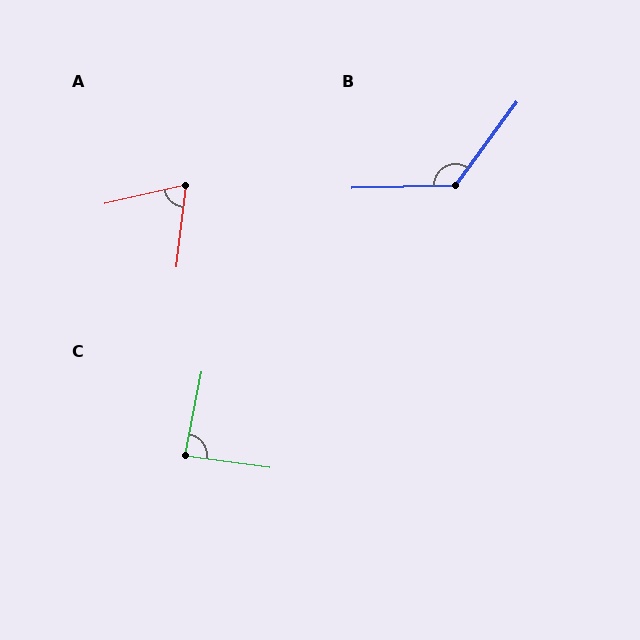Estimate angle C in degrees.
Approximately 87 degrees.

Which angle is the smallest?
A, at approximately 70 degrees.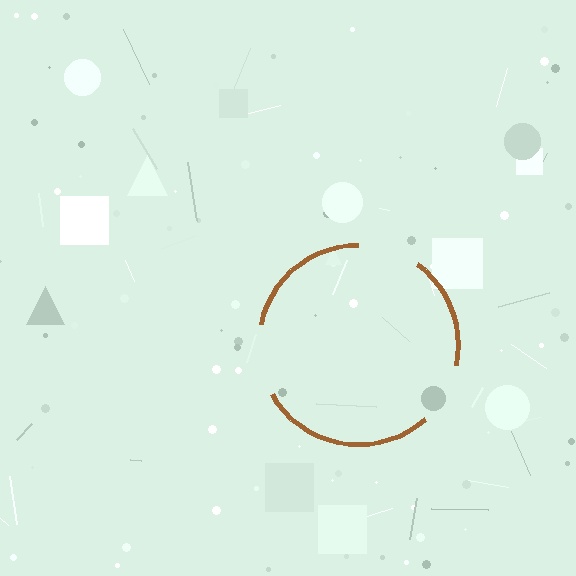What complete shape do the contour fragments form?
The contour fragments form a circle.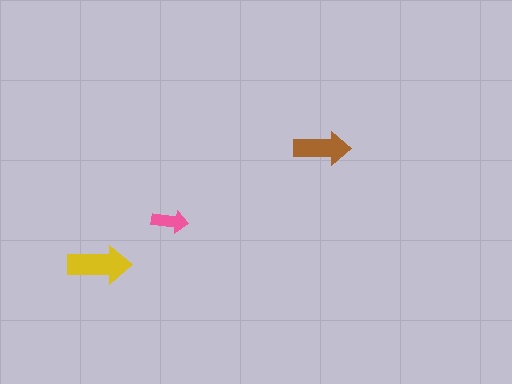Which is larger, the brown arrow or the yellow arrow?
The yellow one.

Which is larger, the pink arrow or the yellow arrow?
The yellow one.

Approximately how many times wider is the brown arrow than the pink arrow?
About 1.5 times wider.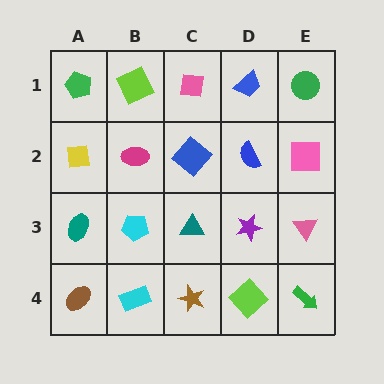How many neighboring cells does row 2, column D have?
4.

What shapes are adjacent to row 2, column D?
A blue trapezoid (row 1, column D), a purple star (row 3, column D), a blue diamond (row 2, column C), a pink square (row 2, column E).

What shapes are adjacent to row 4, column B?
A cyan pentagon (row 3, column B), a brown ellipse (row 4, column A), a brown star (row 4, column C).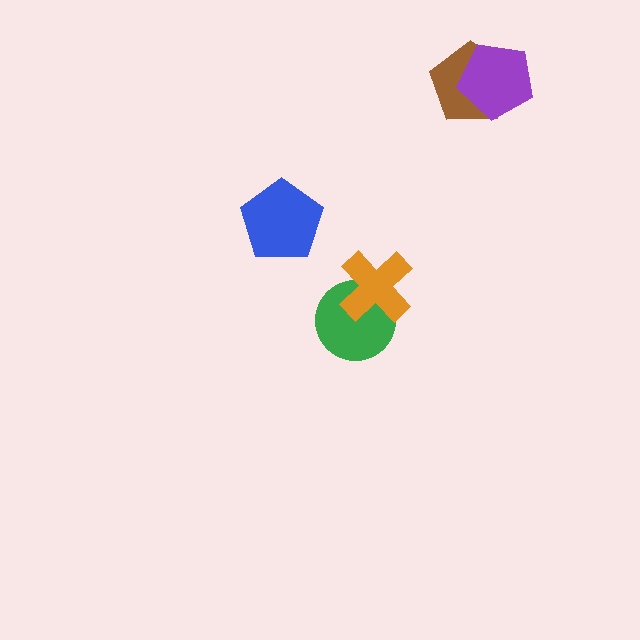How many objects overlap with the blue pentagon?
0 objects overlap with the blue pentagon.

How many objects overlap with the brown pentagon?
1 object overlaps with the brown pentagon.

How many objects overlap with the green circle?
1 object overlaps with the green circle.